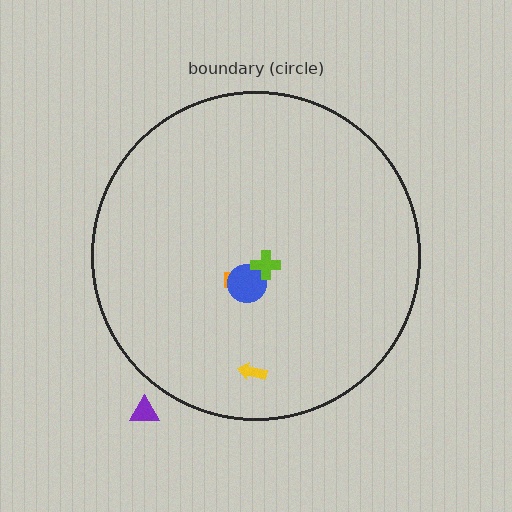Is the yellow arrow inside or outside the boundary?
Inside.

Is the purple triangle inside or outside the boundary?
Outside.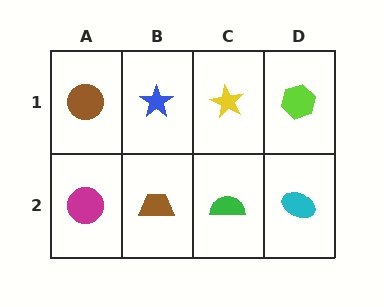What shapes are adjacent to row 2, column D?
A lime hexagon (row 1, column D), a green semicircle (row 2, column C).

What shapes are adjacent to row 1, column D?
A cyan ellipse (row 2, column D), a yellow star (row 1, column C).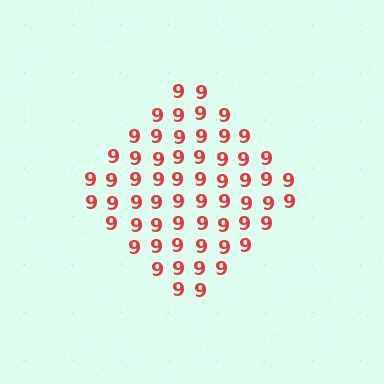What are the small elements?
The small elements are digit 9's.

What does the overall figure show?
The overall figure shows a diamond.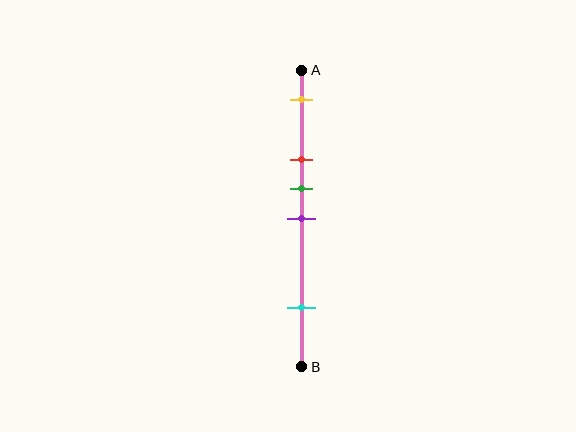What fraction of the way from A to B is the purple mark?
The purple mark is approximately 50% (0.5) of the way from A to B.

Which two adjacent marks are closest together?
The green and purple marks are the closest adjacent pair.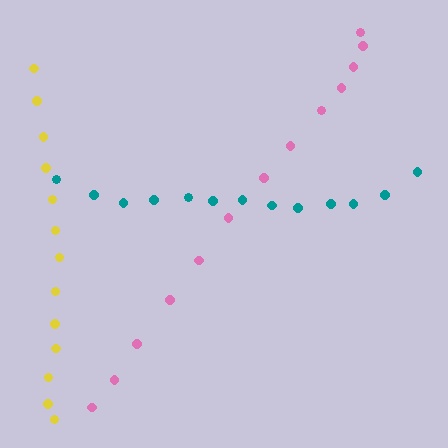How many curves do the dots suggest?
There are 3 distinct paths.